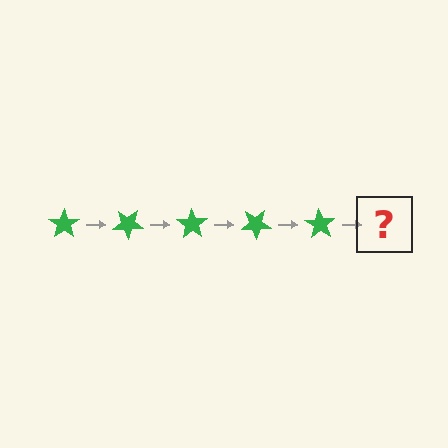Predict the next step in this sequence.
The next step is a green star rotated 175 degrees.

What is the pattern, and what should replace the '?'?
The pattern is that the star rotates 35 degrees each step. The '?' should be a green star rotated 175 degrees.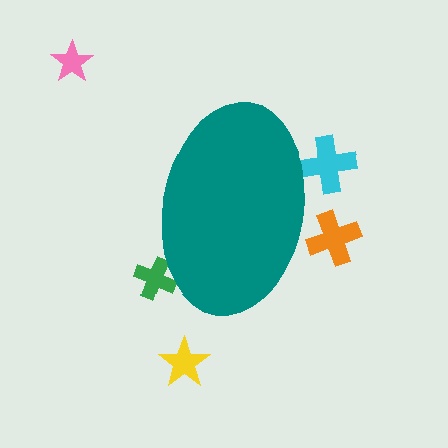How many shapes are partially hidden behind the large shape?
3 shapes are partially hidden.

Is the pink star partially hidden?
No, the pink star is fully visible.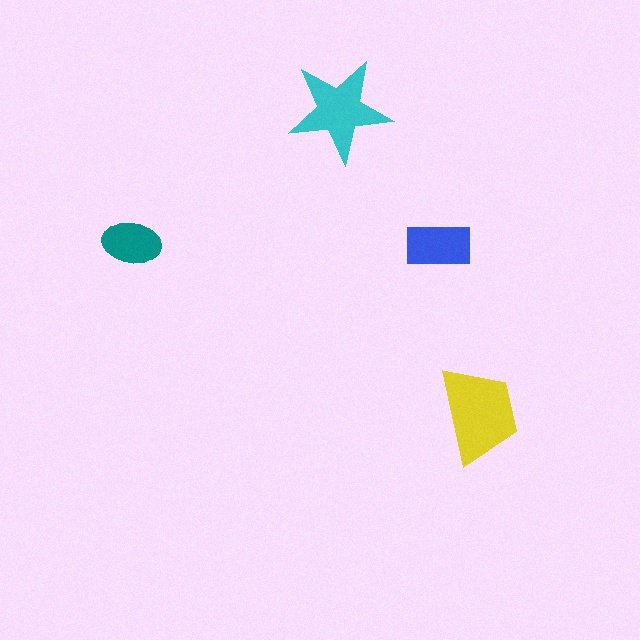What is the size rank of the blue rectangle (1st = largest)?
3rd.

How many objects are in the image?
There are 4 objects in the image.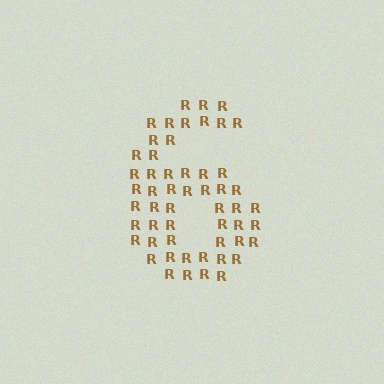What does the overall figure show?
The overall figure shows the digit 6.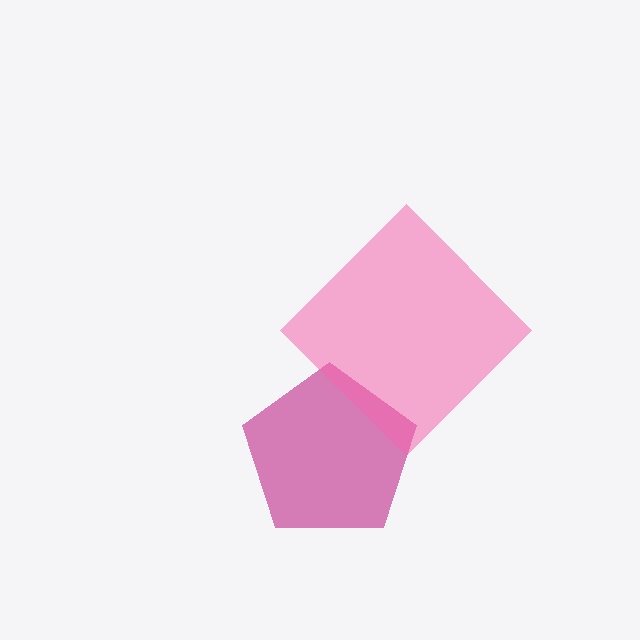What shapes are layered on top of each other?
The layered shapes are: a magenta pentagon, a pink diamond.